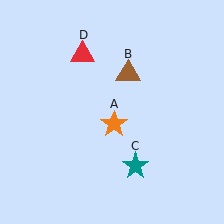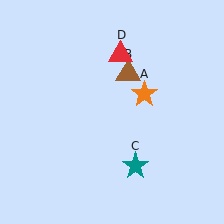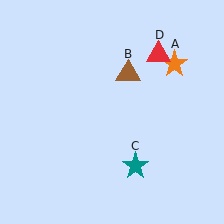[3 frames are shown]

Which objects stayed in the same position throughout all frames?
Brown triangle (object B) and teal star (object C) remained stationary.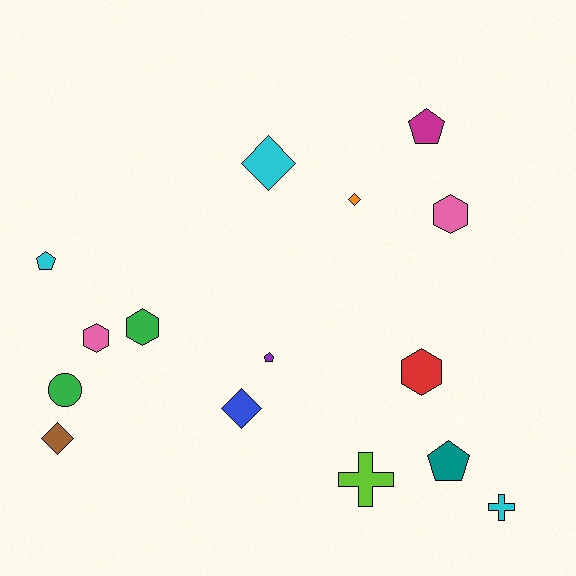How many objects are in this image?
There are 15 objects.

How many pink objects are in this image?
There are 2 pink objects.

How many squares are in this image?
There are no squares.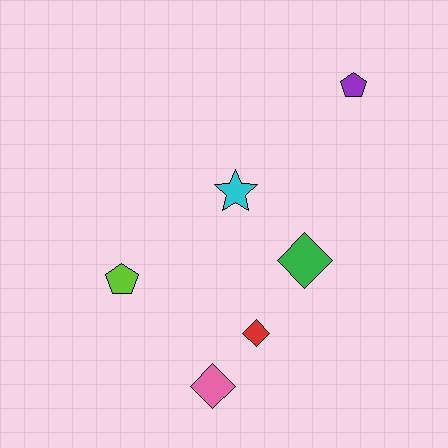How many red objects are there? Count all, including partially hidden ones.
There is 1 red object.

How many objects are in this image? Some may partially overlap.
There are 6 objects.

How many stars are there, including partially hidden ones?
There is 1 star.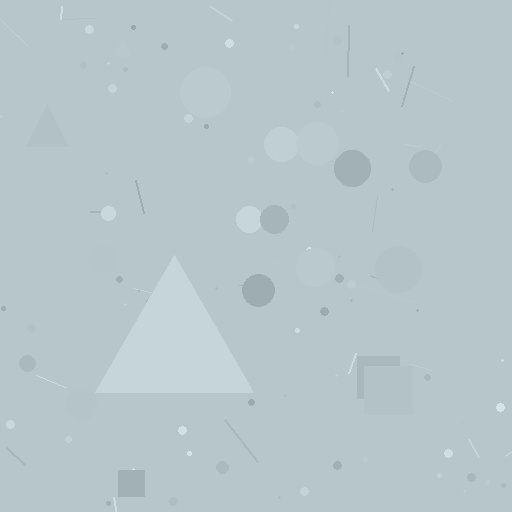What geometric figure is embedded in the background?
A triangle is embedded in the background.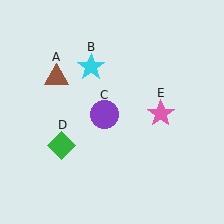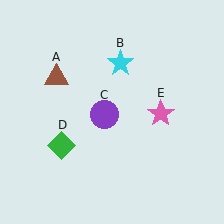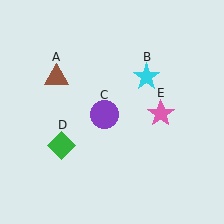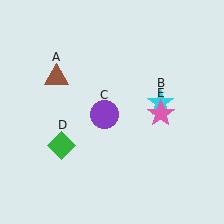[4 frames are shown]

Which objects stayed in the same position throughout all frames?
Brown triangle (object A) and purple circle (object C) and green diamond (object D) and pink star (object E) remained stationary.